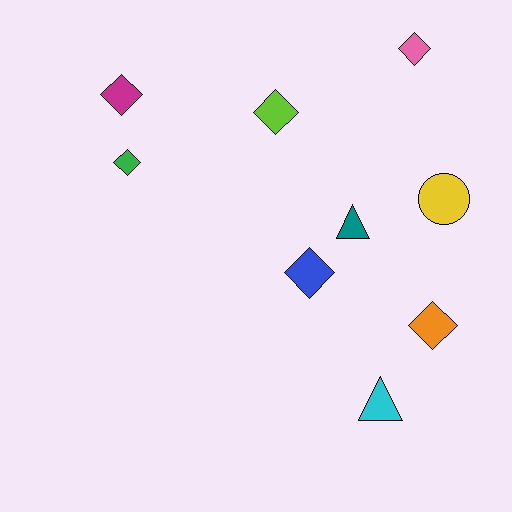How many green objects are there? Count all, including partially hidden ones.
There is 1 green object.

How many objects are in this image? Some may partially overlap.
There are 9 objects.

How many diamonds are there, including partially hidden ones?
There are 6 diamonds.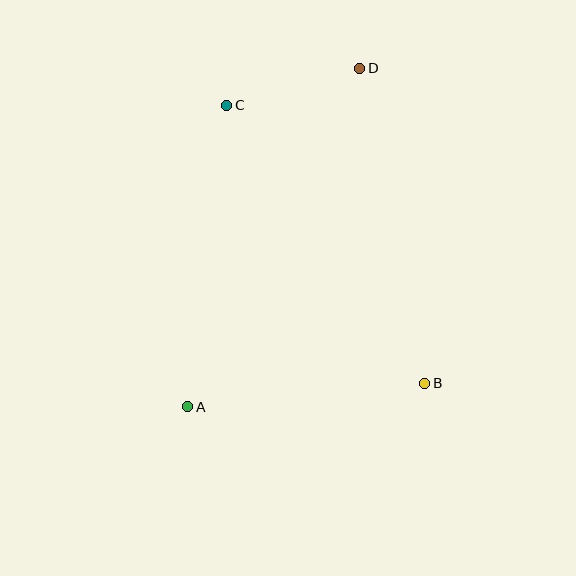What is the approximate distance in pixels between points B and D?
The distance between B and D is approximately 322 pixels.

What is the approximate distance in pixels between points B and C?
The distance between B and C is approximately 341 pixels.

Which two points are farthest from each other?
Points A and D are farthest from each other.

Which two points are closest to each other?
Points C and D are closest to each other.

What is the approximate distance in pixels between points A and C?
The distance between A and C is approximately 304 pixels.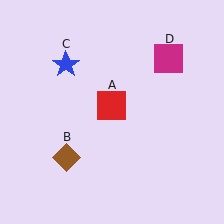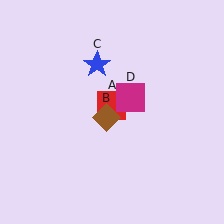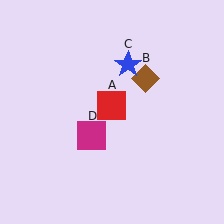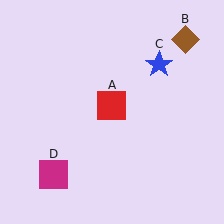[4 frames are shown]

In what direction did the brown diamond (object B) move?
The brown diamond (object B) moved up and to the right.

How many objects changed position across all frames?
3 objects changed position: brown diamond (object B), blue star (object C), magenta square (object D).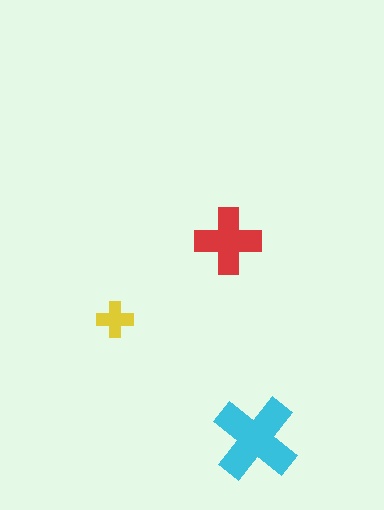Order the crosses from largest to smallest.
the cyan one, the red one, the yellow one.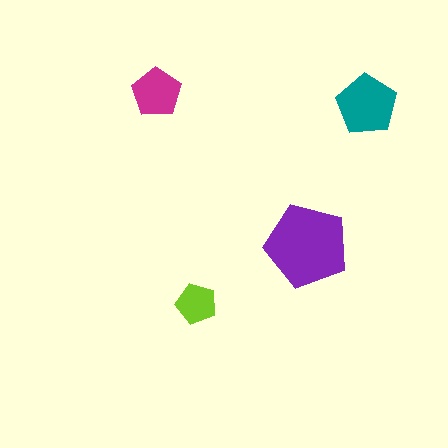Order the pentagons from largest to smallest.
the purple one, the teal one, the magenta one, the lime one.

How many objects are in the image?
There are 4 objects in the image.